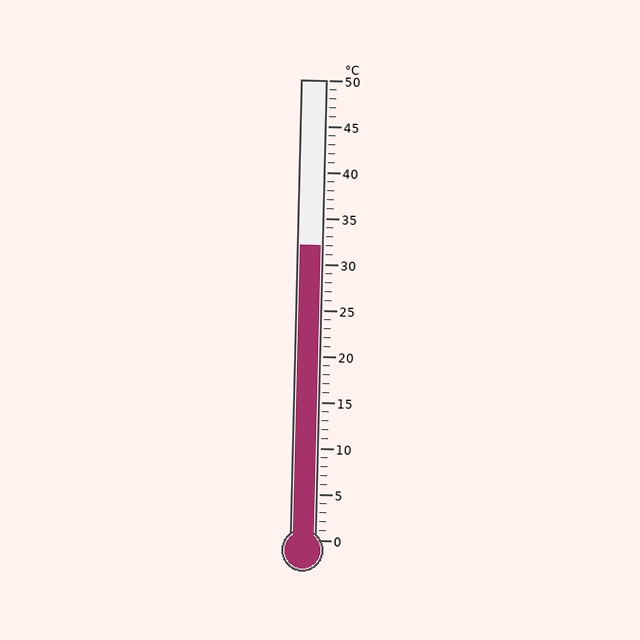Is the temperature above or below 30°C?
The temperature is above 30°C.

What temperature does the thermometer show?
The thermometer shows approximately 32°C.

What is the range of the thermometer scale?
The thermometer scale ranges from 0°C to 50°C.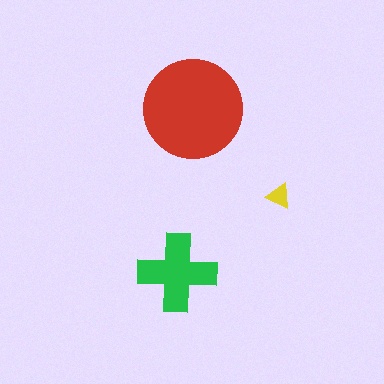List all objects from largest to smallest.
The red circle, the green cross, the yellow triangle.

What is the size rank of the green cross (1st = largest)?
2nd.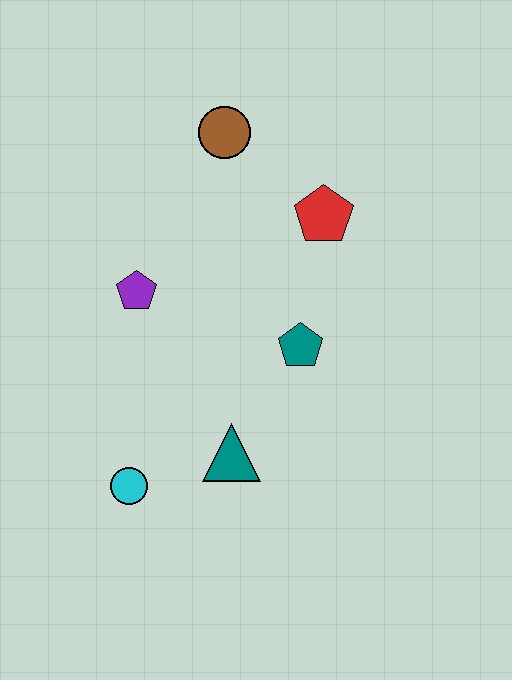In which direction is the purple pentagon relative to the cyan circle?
The purple pentagon is above the cyan circle.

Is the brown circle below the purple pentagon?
No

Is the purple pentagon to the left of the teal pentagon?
Yes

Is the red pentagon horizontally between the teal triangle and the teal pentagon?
No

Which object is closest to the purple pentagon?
The teal pentagon is closest to the purple pentagon.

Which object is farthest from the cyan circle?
The brown circle is farthest from the cyan circle.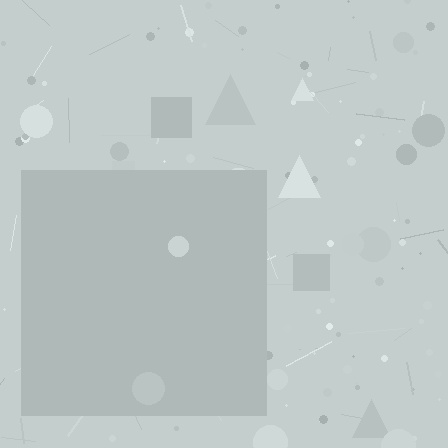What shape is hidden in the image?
A square is hidden in the image.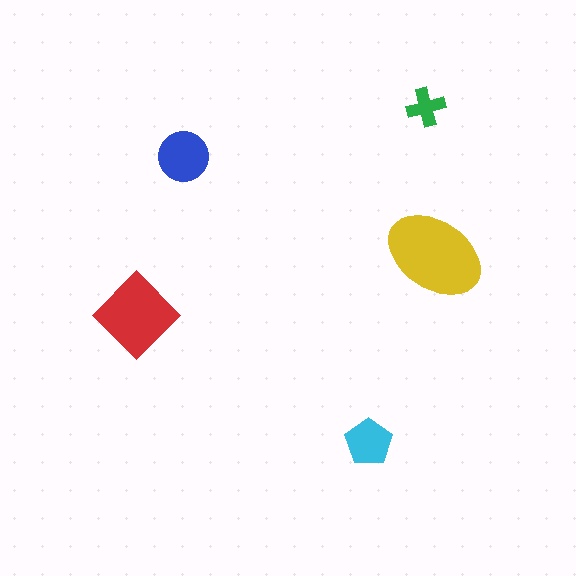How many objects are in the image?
There are 5 objects in the image.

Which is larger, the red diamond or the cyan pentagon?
The red diamond.